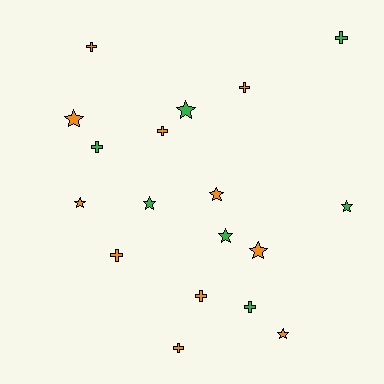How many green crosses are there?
There are 3 green crosses.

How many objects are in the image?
There are 18 objects.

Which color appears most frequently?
Orange, with 11 objects.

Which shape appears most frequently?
Star, with 9 objects.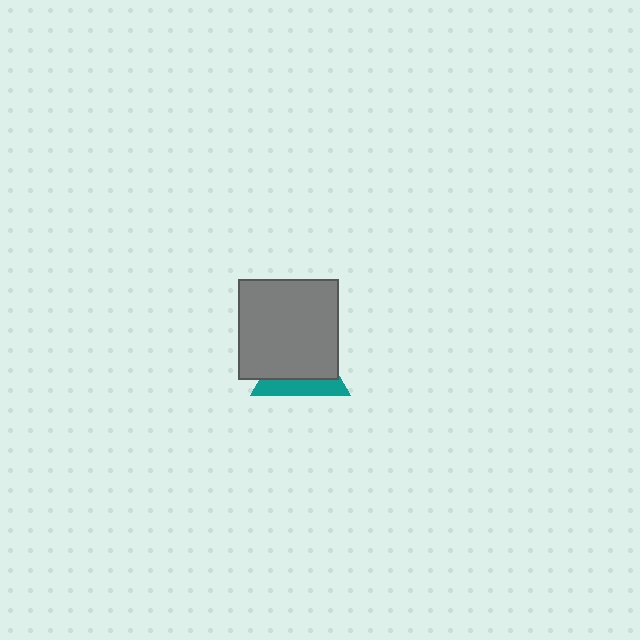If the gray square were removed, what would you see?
You would see the complete teal triangle.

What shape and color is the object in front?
The object in front is a gray square.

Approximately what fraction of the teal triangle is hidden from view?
Roughly 67% of the teal triangle is hidden behind the gray square.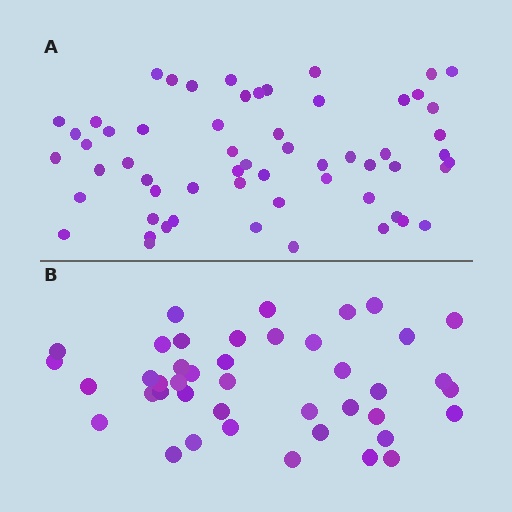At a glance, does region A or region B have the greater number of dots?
Region A (the top region) has more dots.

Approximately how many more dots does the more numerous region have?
Region A has approximately 15 more dots than region B.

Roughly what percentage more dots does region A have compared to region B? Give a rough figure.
About 40% more.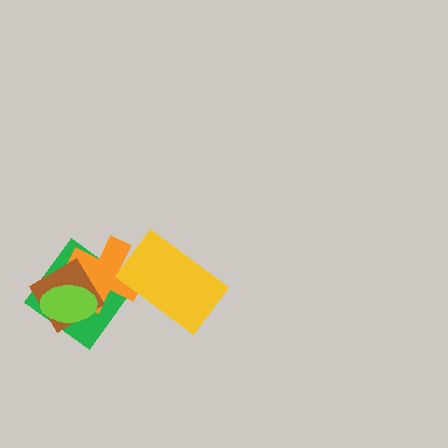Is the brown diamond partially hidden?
Yes, it is partially covered by another shape.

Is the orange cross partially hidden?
Yes, it is partially covered by another shape.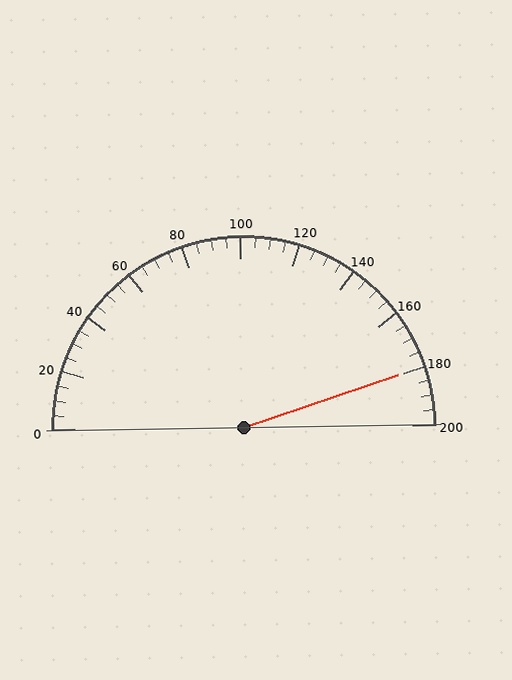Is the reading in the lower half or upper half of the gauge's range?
The reading is in the upper half of the range (0 to 200).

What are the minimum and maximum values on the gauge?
The gauge ranges from 0 to 200.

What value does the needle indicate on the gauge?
The needle indicates approximately 180.